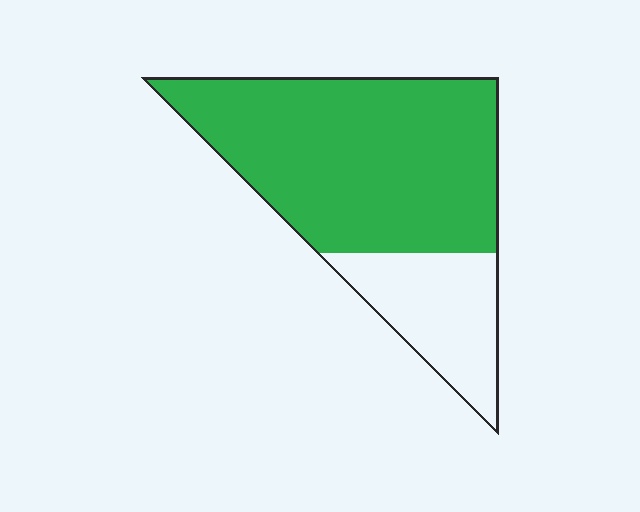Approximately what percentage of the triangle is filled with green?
Approximately 75%.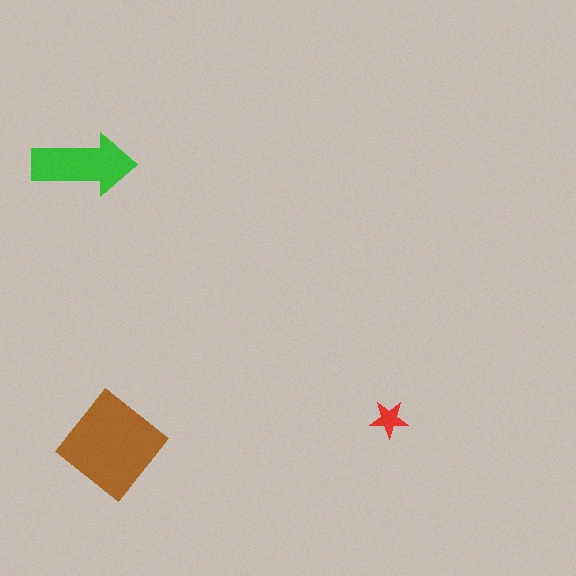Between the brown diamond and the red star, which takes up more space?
The brown diamond.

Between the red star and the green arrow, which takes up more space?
The green arrow.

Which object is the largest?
The brown diamond.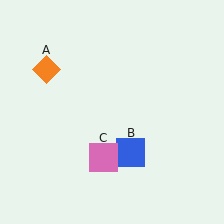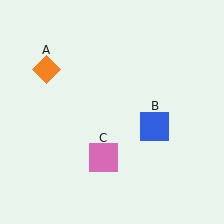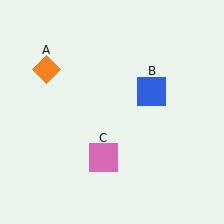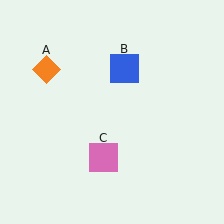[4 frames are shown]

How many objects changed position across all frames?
1 object changed position: blue square (object B).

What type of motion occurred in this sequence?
The blue square (object B) rotated counterclockwise around the center of the scene.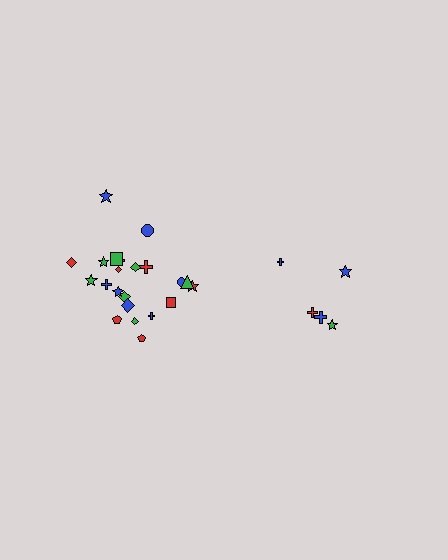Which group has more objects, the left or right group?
The left group.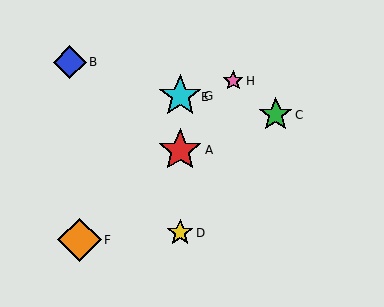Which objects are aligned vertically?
Objects A, D, E, G are aligned vertically.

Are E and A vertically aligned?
Yes, both are at x≈180.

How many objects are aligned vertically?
4 objects (A, D, E, G) are aligned vertically.